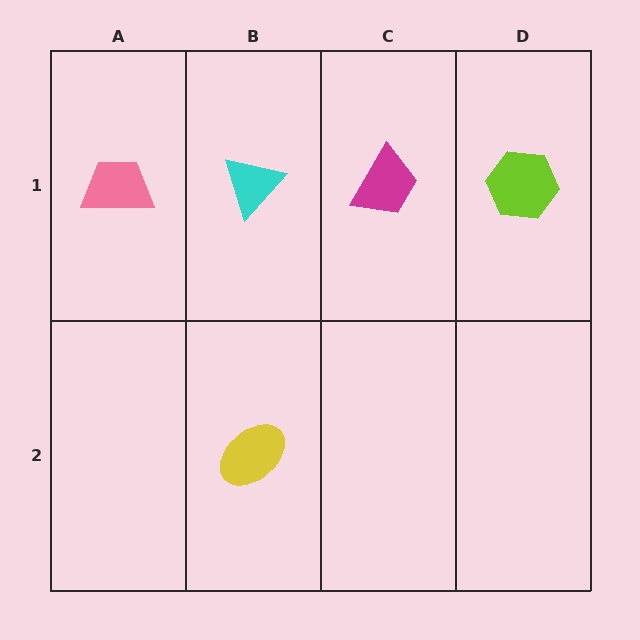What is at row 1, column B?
A cyan triangle.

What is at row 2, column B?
A yellow ellipse.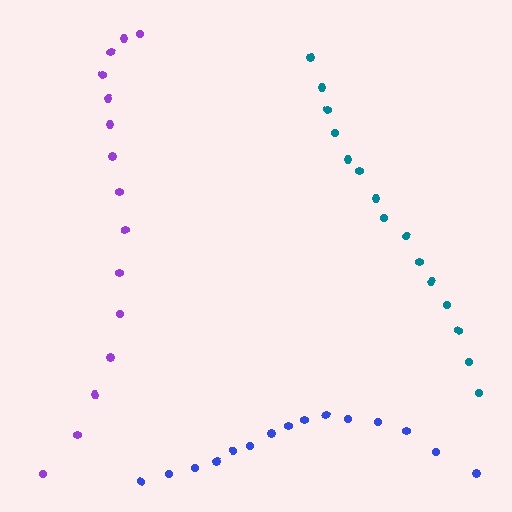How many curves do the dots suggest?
There are 3 distinct paths.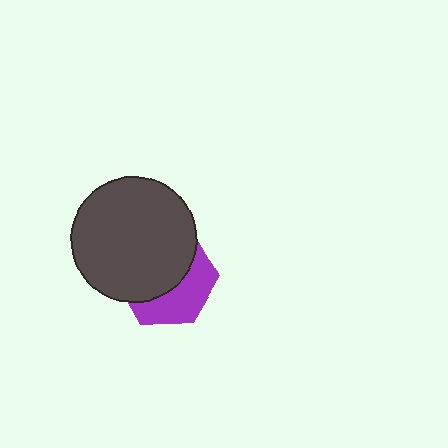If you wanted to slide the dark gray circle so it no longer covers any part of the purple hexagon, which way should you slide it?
Slide it toward the upper-left — that is the most direct way to separate the two shapes.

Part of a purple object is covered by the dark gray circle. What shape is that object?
It is a hexagon.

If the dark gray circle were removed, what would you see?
You would see the complete purple hexagon.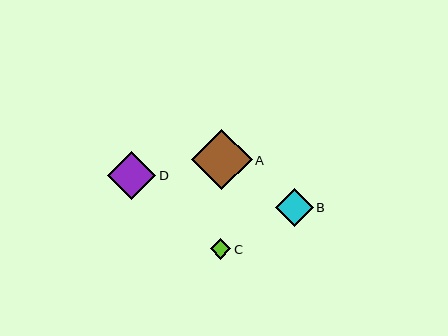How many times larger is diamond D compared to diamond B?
Diamond D is approximately 1.3 times the size of diamond B.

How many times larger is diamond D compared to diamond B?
Diamond D is approximately 1.3 times the size of diamond B.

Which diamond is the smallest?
Diamond C is the smallest with a size of approximately 21 pixels.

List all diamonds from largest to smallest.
From largest to smallest: A, D, B, C.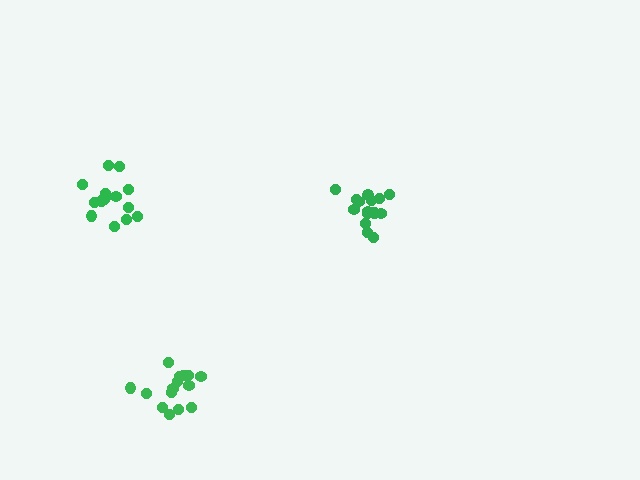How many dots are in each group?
Group 1: 15 dots, Group 2: 15 dots, Group 3: 15 dots (45 total).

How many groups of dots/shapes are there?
There are 3 groups.